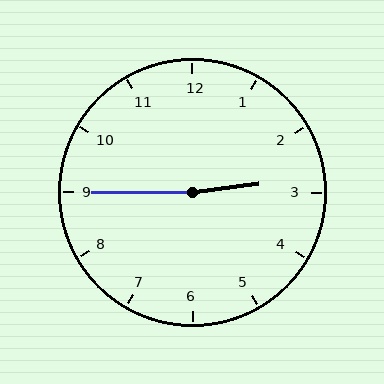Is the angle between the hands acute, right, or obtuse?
It is obtuse.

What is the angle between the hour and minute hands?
Approximately 172 degrees.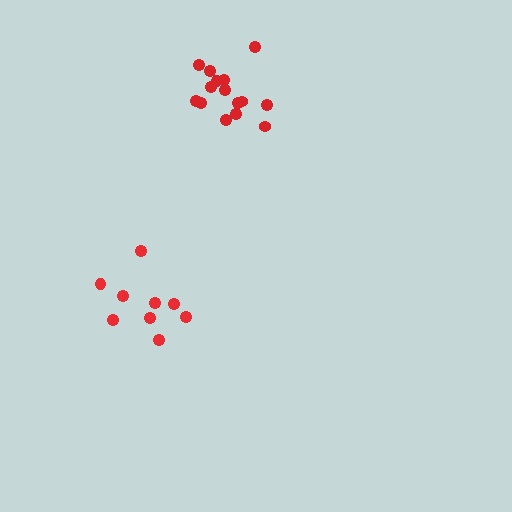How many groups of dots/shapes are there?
There are 2 groups.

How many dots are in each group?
Group 1: 15 dots, Group 2: 9 dots (24 total).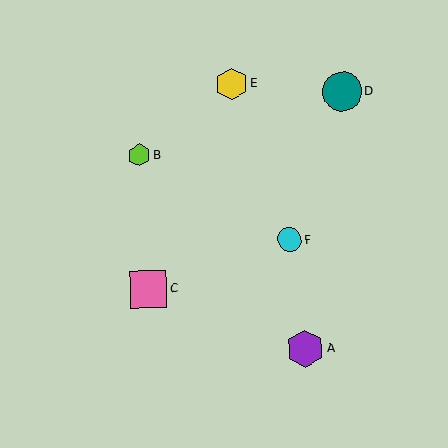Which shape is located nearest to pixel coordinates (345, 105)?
The teal circle (labeled D) at (342, 91) is nearest to that location.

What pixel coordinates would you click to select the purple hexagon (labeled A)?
Click at (305, 349) to select the purple hexagon A.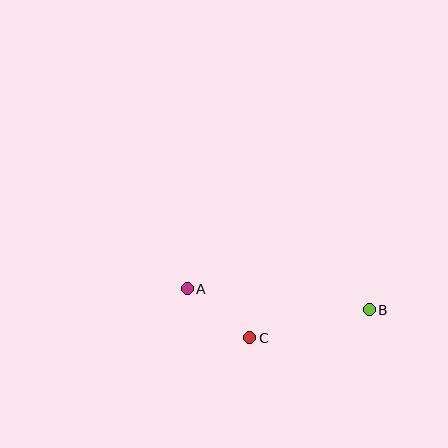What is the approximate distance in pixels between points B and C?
The distance between B and C is approximately 123 pixels.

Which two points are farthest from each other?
Points A and B are farthest from each other.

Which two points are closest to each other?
Points A and C are closest to each other.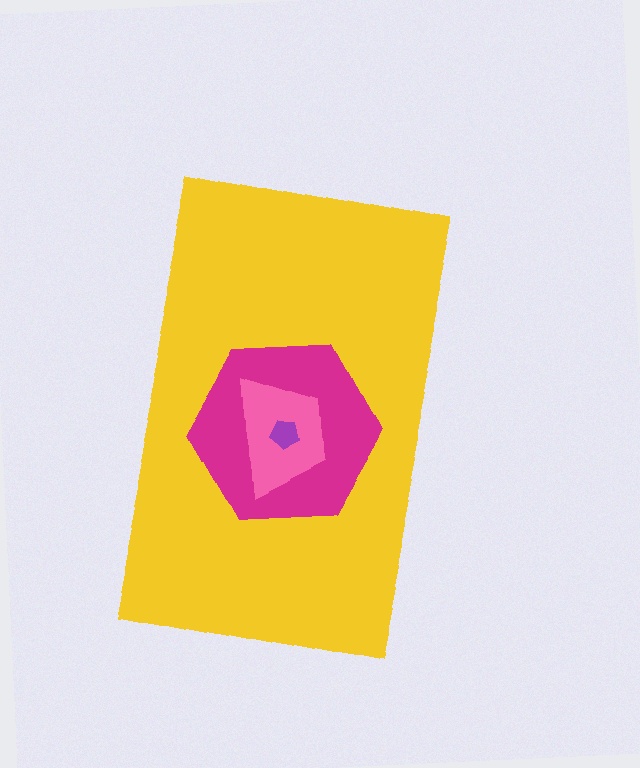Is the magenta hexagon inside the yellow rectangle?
Yes.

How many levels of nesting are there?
4.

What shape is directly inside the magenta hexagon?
The pink trapezoid.